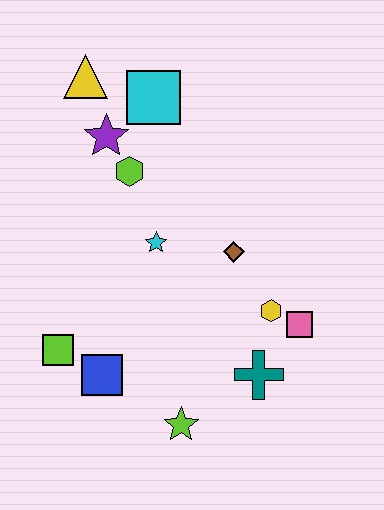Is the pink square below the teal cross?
No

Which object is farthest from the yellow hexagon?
The yellow triangle is farthest from the yellow hexagon.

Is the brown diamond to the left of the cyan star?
No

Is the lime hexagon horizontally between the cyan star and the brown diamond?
No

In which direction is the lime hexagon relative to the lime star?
The lime hexagon is above the lime star.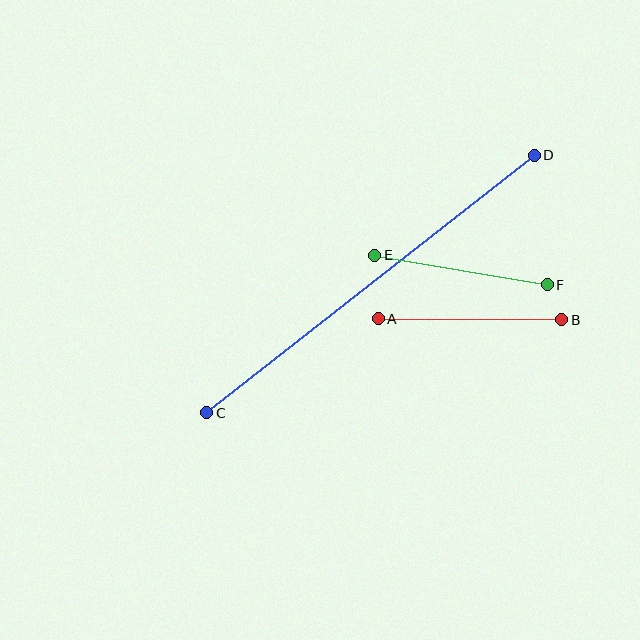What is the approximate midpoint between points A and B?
The midpoint is at approximately (470, 319) pixels.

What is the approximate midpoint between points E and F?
The midpoint is at approximately (461, 270) pixels.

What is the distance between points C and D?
The distance is approximately 417 pixels.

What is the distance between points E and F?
The distance is approximately 175 pixels.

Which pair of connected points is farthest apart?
Points C and D are farthest apart.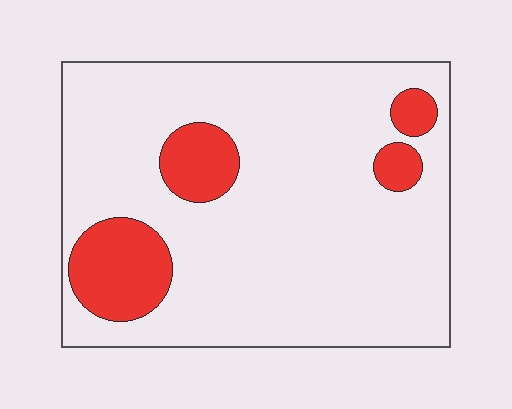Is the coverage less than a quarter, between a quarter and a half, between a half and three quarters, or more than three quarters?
Less than a quarter.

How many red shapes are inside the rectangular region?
4.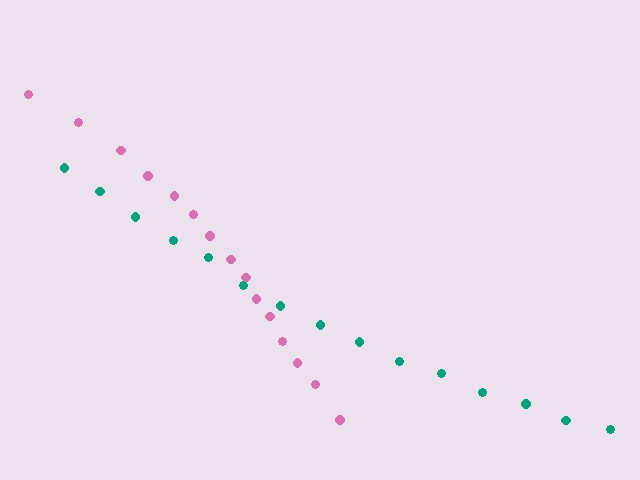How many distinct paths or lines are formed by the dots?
There are 2 distinct paths.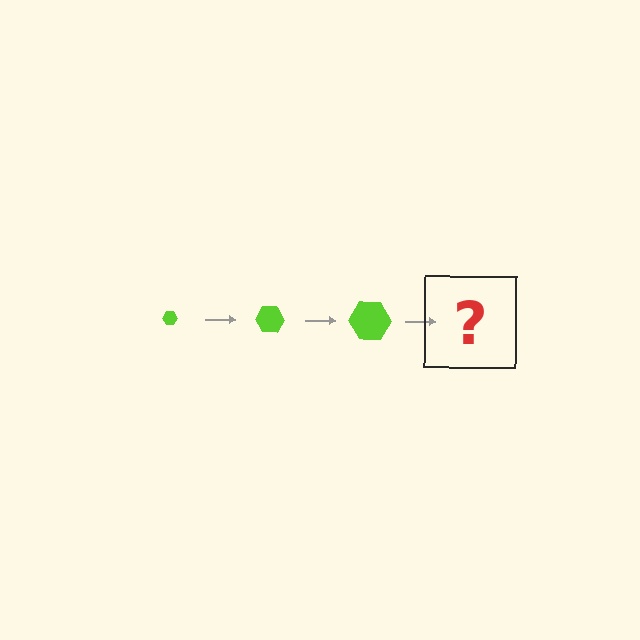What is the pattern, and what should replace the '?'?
The pattern is that the hexagon gets progressively larger each step. The '?' should be a lime hexagon, larger than the previous one.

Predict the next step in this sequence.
The next step is a lime hexagon, larger than the previous one.